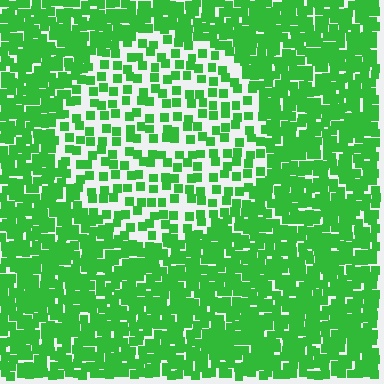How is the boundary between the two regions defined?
The boundary is defined by a change in element density (approximately 2.3x ratio). All elements are the same color, size, and shape.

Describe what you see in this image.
The image contains small green elements arranged at two different densities. A circle-shaped region is visible where the elements are less densely packed than the surrounding area.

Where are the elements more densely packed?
The elements are more densely packed outside the circle boundary.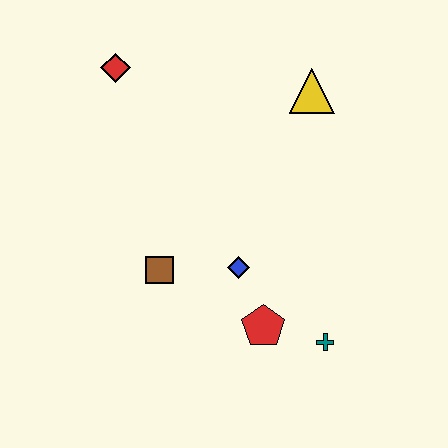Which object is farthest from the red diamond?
The teal cross is farthest from the red diamond.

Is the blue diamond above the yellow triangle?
No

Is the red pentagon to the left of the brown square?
No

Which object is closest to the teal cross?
The red pentagon is closest to the teal cross.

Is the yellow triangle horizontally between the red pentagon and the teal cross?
Yes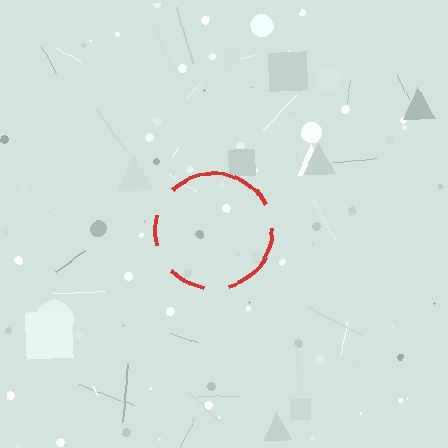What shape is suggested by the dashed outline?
The dashed outline suggests a circle.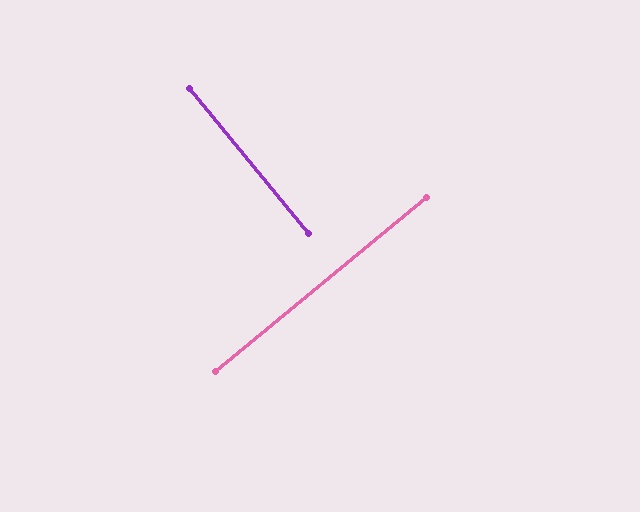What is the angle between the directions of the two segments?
Approximately 90 degrees.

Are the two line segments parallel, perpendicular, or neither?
Perpendicular — they meet at approximately 90°.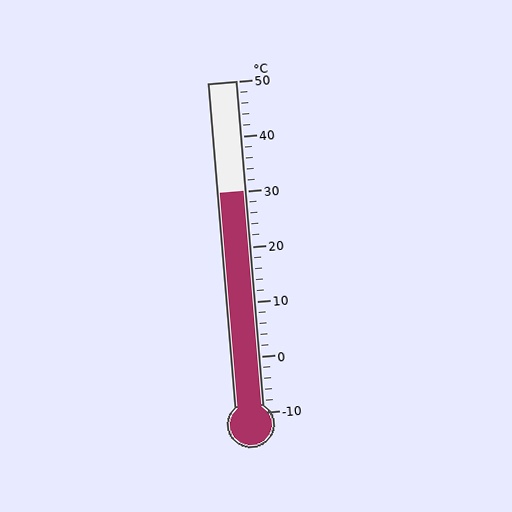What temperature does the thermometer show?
The thermometer shows approximately 30°C.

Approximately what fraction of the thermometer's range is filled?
The thermometer is filled to approximately 65% of its range.